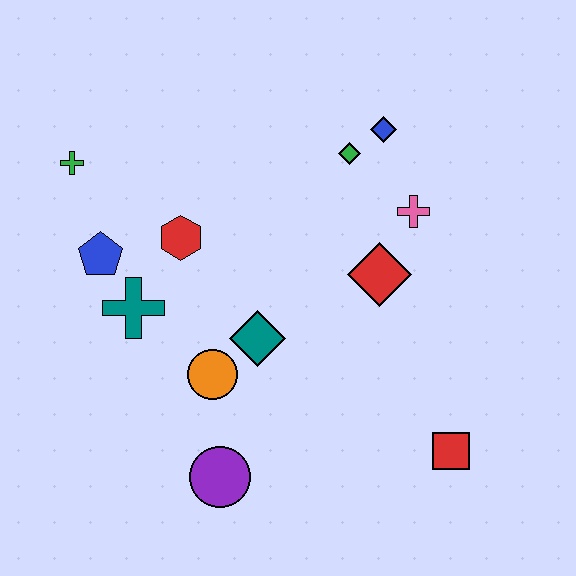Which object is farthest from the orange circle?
The blue diamond is farthest from the orange circle.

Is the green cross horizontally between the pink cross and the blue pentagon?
No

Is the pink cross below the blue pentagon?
No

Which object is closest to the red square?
The red diamond is closest to the red square.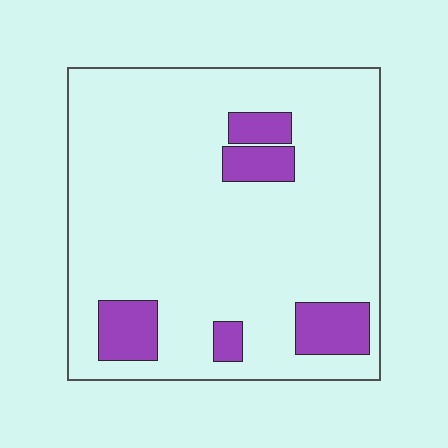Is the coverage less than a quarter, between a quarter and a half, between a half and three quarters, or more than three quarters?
Less than a quarter.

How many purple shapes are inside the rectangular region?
5.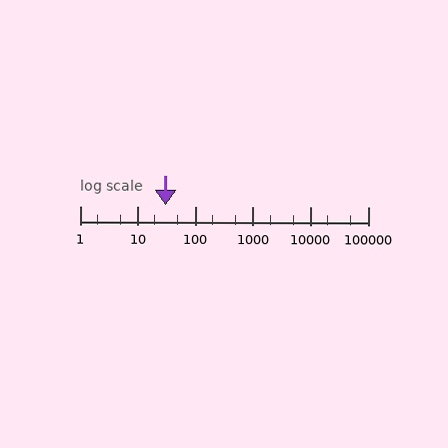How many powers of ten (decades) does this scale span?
The scale spans 5 decades, from 1 to 100000.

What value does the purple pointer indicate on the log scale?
The pointer indicates approximately 31.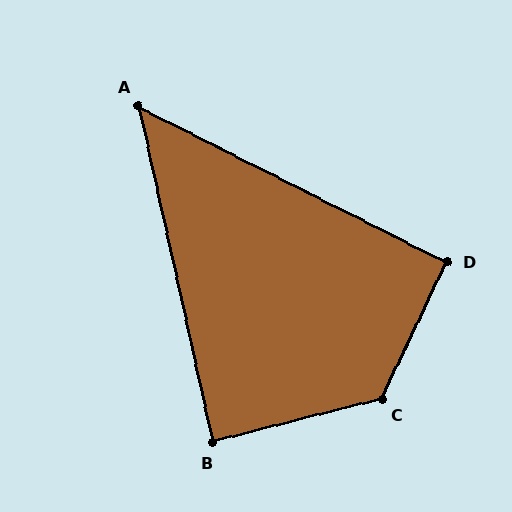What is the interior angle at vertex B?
Approximately 88 degrees (approximately right).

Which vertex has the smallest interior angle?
A, at approximately 51 degrees.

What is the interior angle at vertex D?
Approximately 92 degrees (approximately right).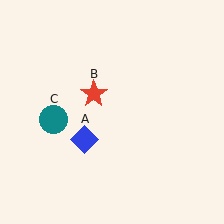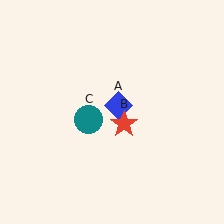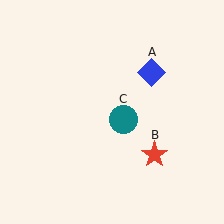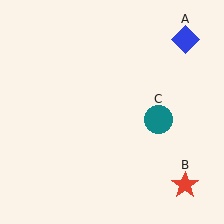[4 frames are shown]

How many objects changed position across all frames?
3 objects changed position: blue diamond (object A), red star (object B), teal circle (object C).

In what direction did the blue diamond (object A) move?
The blue diamond (object A) moved up and to the right.